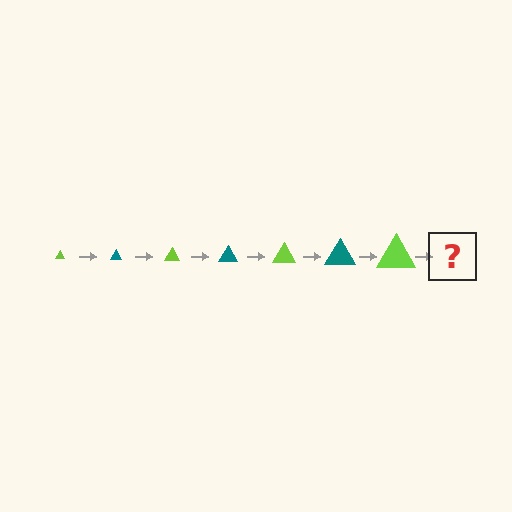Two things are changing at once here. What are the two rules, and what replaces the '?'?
The two rules are that the triangle grows larger each step and the color cycles through lime and teal. The '?' should be a teal triangle, larger than the previous one.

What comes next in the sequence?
The next element should be a teal triangle, larger than the previous one.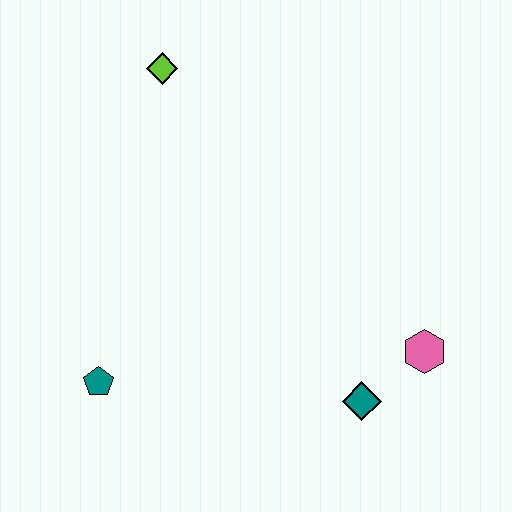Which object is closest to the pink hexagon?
The teal diamond is closest to the pink hexagon.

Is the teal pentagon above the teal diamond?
Yes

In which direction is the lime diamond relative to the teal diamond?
The lime diamond is above the teal diamond.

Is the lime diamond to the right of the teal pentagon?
Yes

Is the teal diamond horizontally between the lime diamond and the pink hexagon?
Yes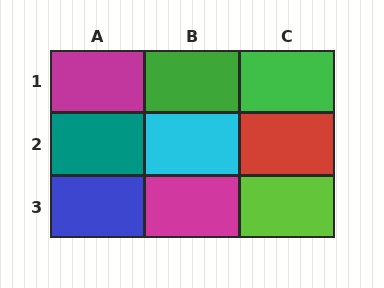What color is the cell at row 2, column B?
Cyan.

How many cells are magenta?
2 cells are magenta.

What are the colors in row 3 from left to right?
Blue, magenta, lime.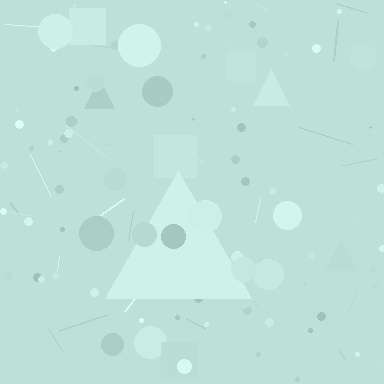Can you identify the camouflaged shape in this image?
The camouflaged shape is a triangle.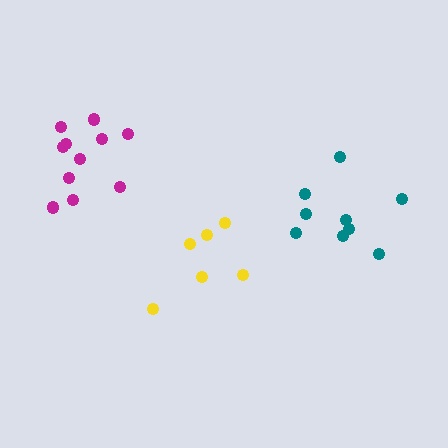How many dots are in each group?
Group 1: 11 dots, Group 2: 9 dots, Group 3: 6 dots (26 total).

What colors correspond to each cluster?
The clusters are colored: magenta, teal, yellow.